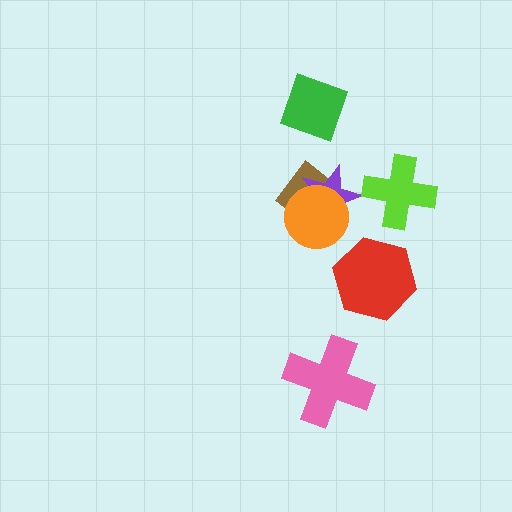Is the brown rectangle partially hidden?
Yes, it is partially covered by another shape.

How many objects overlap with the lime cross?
0 objects overlap with the lime cross.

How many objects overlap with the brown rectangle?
2 objects overlap with the brown rectangle.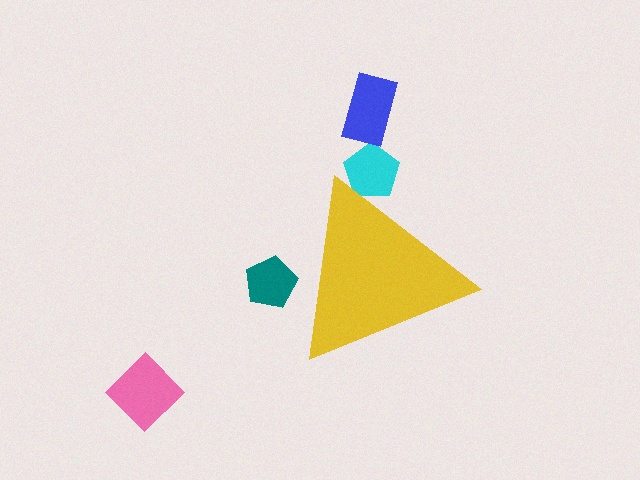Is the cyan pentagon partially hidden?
Yes, the cyan pentagon is partially hidden behind the yellow triangle.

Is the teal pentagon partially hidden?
Yes, the teal pentagon is partially hidden behind the yellow triangle.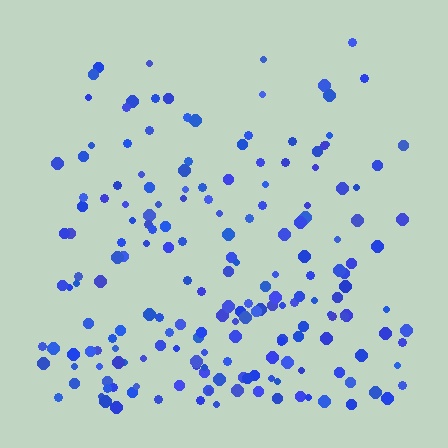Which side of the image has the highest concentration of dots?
The bottom.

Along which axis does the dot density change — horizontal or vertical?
Vertical.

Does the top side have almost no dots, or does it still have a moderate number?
Still a moderate number, just noticeably fewer than the bottom.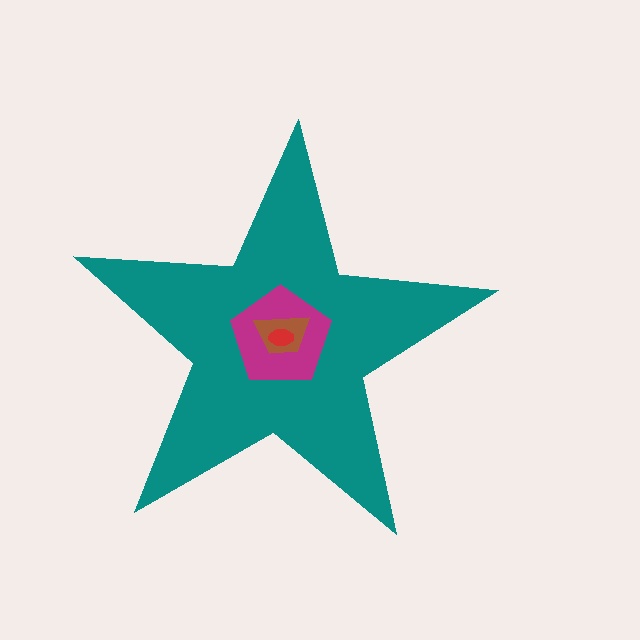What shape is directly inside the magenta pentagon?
The brown trapezoid.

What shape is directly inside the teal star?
The magenta pentagon.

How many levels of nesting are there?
4.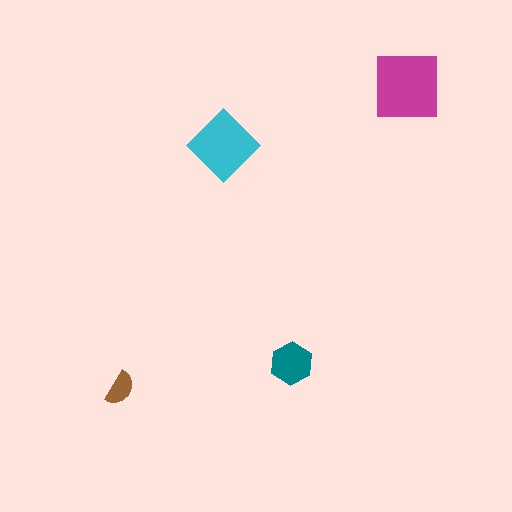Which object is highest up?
The magenta square is topmost.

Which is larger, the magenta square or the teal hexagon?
The magenta square.